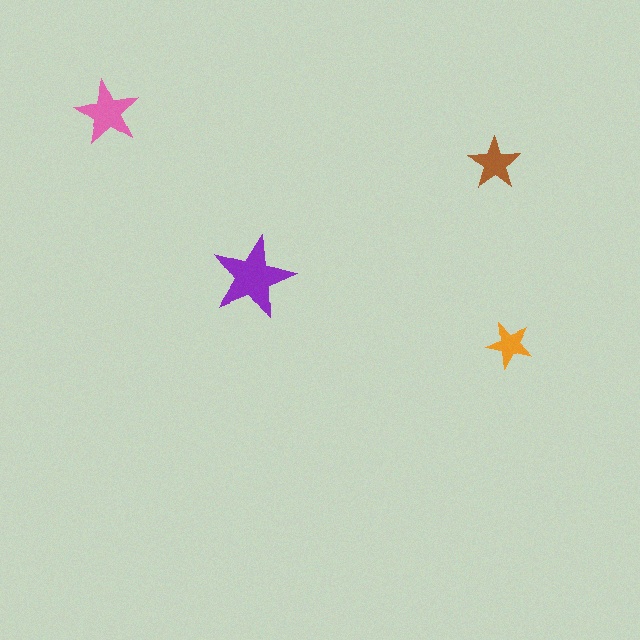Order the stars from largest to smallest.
the purple one, the pink one, the brown one, the orange one.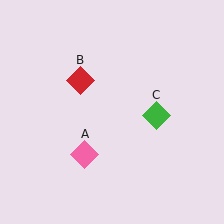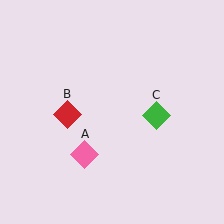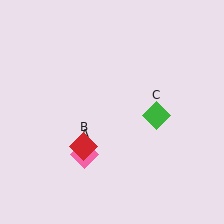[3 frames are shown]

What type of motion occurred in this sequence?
The red diamond (object B) rotated counterclockwise around the center of the scene.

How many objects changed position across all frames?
1 object changed position: red diamond (object B).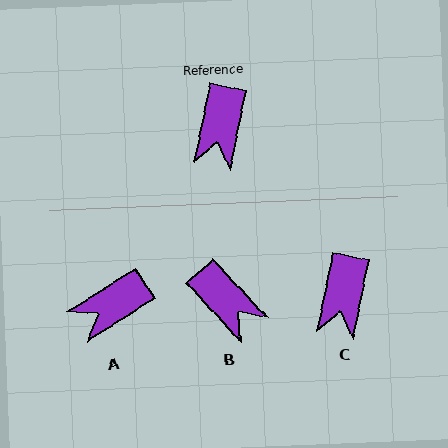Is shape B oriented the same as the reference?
No, it is off by about 54 degrees.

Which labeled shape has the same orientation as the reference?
C.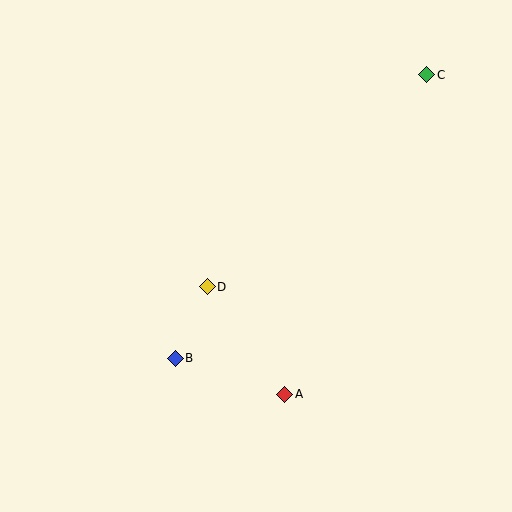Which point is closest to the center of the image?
Point D at (207, 287) is closest to the center.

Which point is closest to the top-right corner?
Point C is closest to the top-right corner.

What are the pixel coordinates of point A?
Point A is at (285, 394).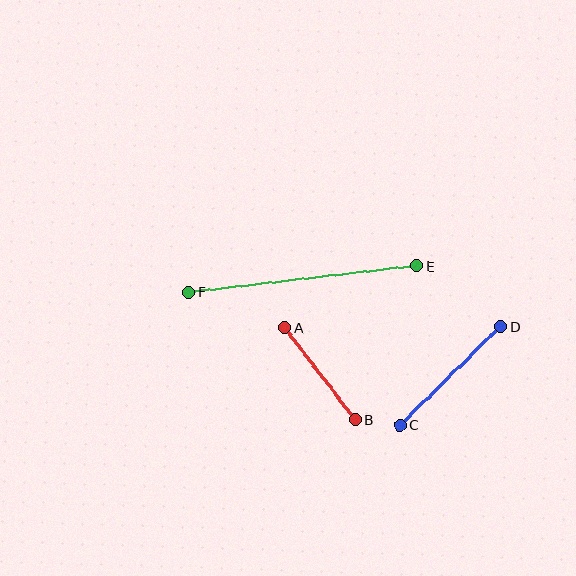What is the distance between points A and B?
The distance is approximately 116 pixels.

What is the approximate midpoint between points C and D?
The midpoint is at approximately (450, 376) pixels.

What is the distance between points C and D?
The distance is approximately 141 pixels.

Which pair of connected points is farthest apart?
Points E and F are farthest apart.